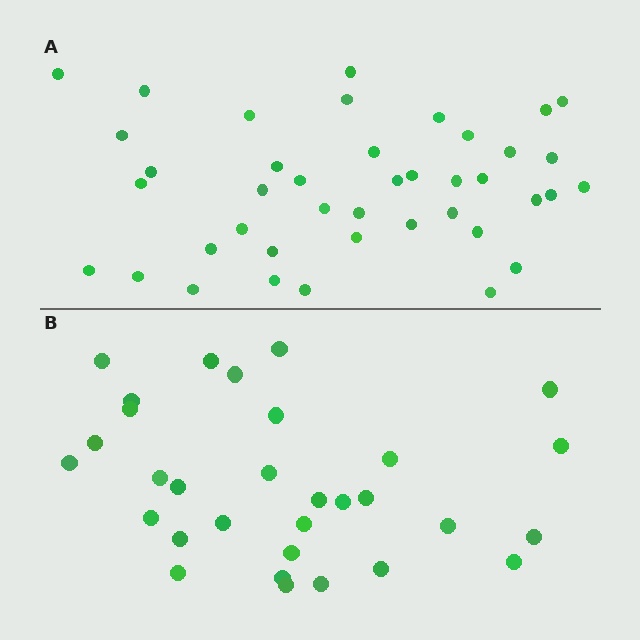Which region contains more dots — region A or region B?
Region A (the top region) has more dots.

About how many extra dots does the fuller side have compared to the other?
Region A has roughly 10 or so more dots than region B.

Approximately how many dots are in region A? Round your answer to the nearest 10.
About 40 dots. (The exact count is 41, which rounds to 40.)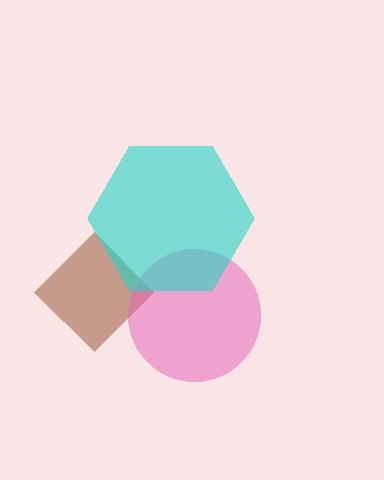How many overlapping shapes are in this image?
There are 3 overlapping shapes in the image.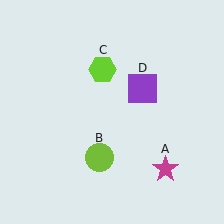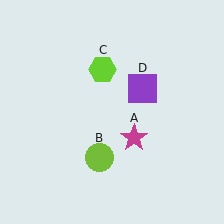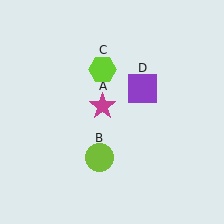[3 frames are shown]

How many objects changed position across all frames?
1 object changed position: magenta star (object A).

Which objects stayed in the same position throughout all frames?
Lime circle (object B) and lime hexagon (object C) and purple square (object D) remained stationary.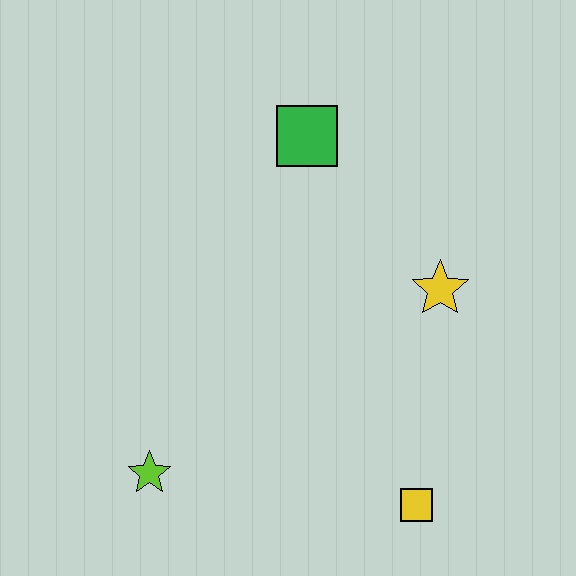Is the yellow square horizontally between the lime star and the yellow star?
Yes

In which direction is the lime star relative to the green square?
The lime star is below the green square.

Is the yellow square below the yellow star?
Yes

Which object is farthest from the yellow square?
The green square is farthest from the yellow square.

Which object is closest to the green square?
The yellow star is closest to the green square.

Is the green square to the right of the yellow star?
No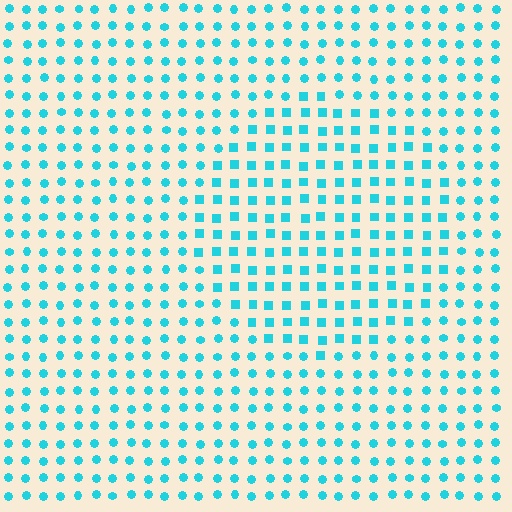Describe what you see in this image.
The image is filled with small cyan elements arranged in a uniform grid. A circle-shaped region contains squares, while the surrounding area contains circles. The boundary is defined purely by the change in element shape.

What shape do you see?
I see a circle.